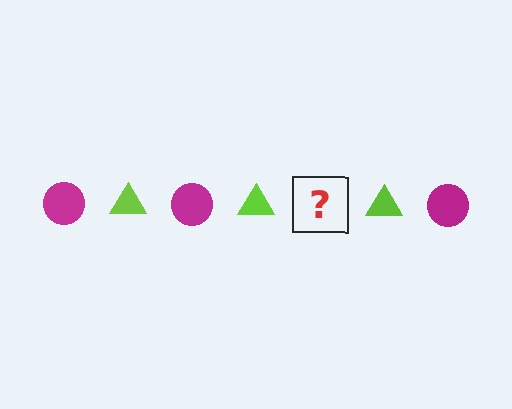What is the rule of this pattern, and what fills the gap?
The rule is that the pattern alternates between magenta circle and lime triangle. The gap should be filled with a magenta circle.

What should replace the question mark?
The question mark should be replaced with a magenta circle.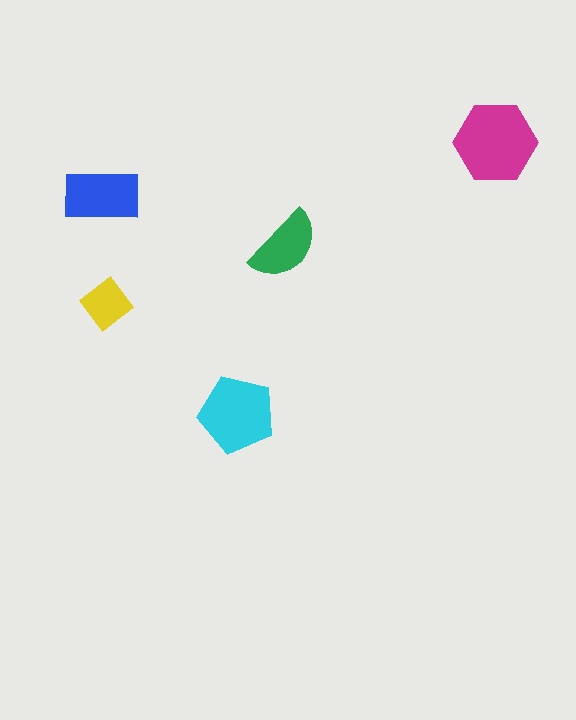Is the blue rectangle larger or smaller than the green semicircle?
Larger.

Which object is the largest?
The magenta hexagon.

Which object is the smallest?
The yellow diamond.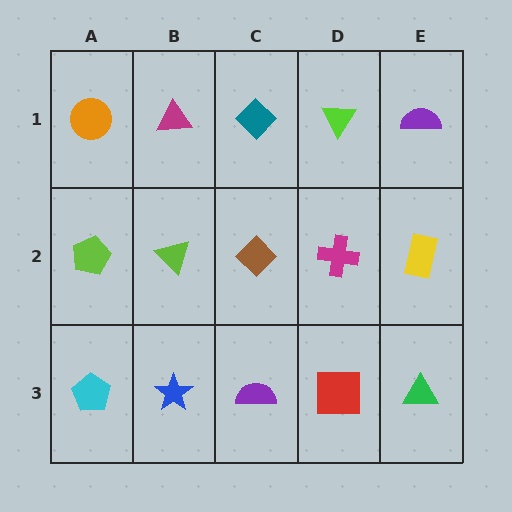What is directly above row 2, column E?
A purple semicircle.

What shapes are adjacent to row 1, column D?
A magenta cross (row 2, column D), a teal diamond (row 1, column C), a purple semicircle (row 1, column E).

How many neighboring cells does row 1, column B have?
3.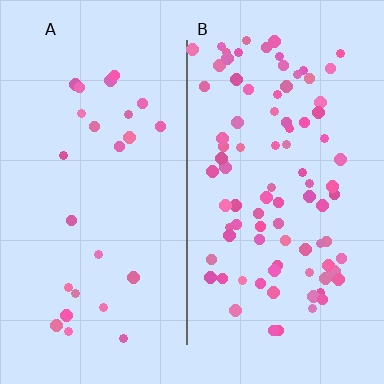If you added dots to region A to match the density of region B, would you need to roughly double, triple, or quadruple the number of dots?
Approximately triple.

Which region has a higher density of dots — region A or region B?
B (the right).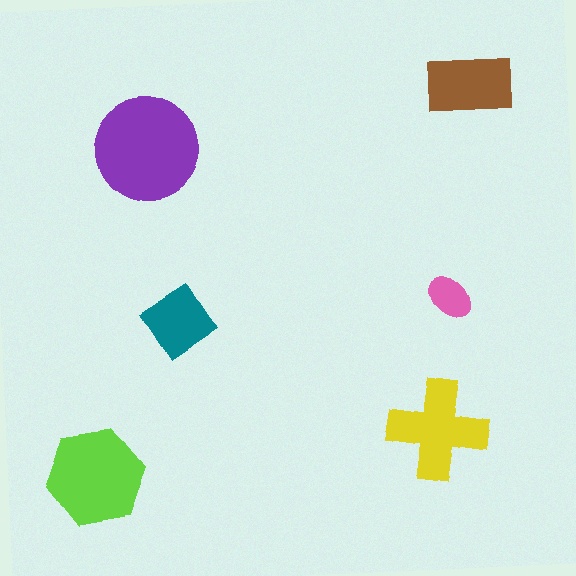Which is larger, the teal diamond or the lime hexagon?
The lime hexagon.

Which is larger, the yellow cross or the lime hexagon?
The lime hexagon.